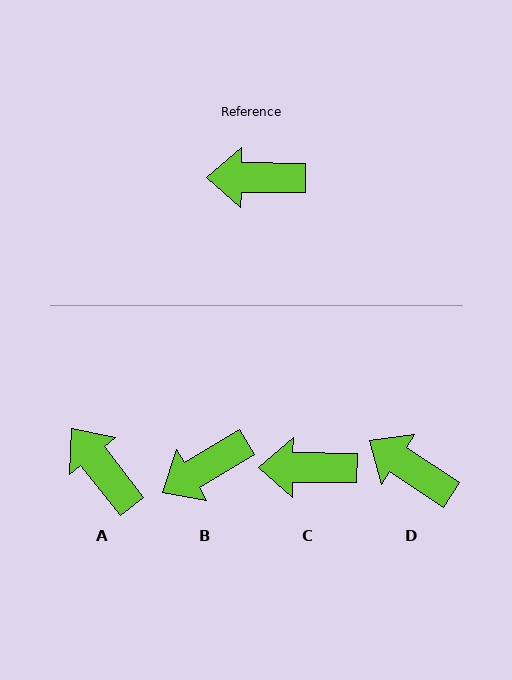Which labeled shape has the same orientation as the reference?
C.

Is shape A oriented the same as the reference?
No, it is off by about 51 degrees.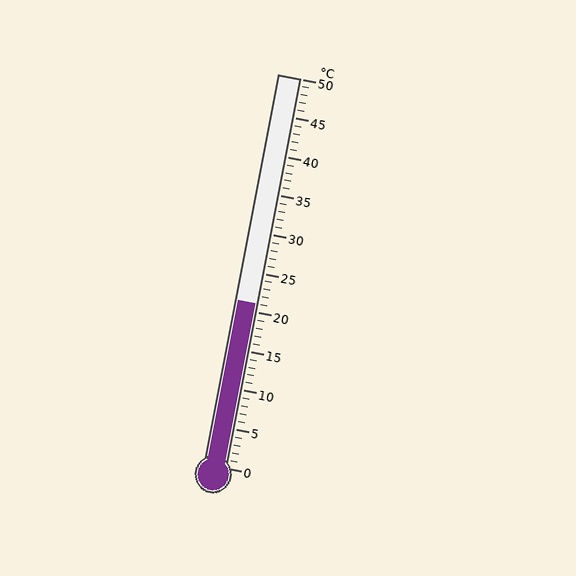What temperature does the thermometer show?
The thermometer shows approximately 21°C.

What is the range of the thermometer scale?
The thermometer scale ranges from 0°C to 50°C.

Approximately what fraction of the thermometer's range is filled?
The thermometer is filled to approximately 40% of its range.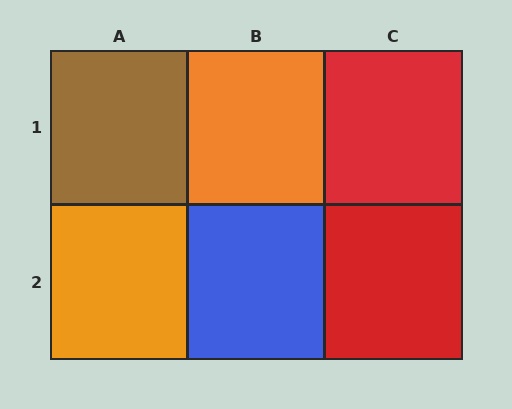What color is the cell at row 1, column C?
Red.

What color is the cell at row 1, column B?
Orange.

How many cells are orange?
2 cells are orange.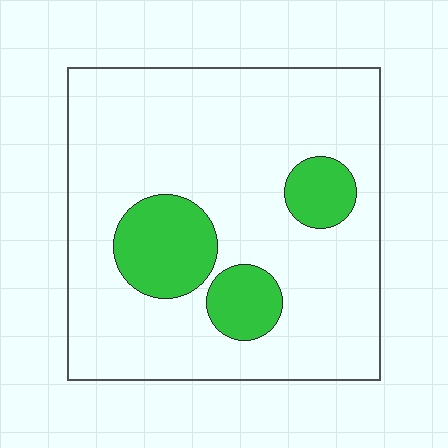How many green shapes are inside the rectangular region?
3.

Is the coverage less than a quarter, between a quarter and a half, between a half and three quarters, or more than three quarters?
Less than a quarter.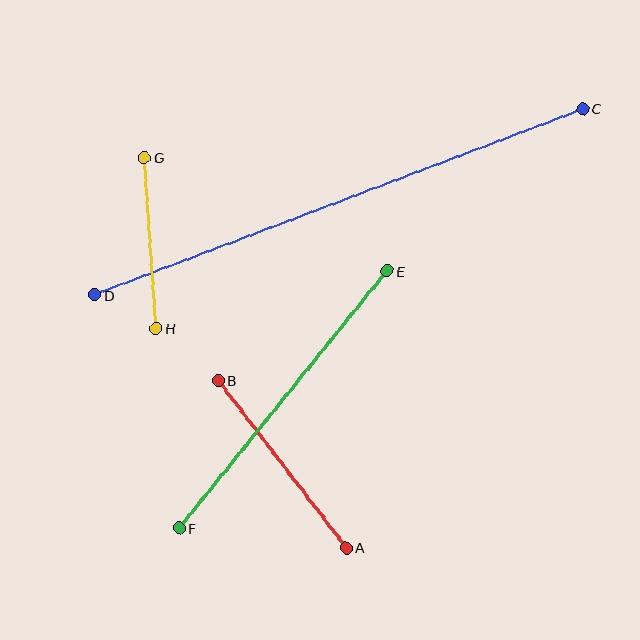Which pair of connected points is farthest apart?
Points C and D are farthest apart.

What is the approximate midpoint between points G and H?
The midpoint is at approximately (150, 243) pixels.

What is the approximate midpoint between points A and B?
The midpoint is at approximately (282, 464) pixels.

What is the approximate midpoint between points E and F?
The midpoint is at approximately (283, 399) pixels.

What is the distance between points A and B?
The distance is approximately 211 pixels.